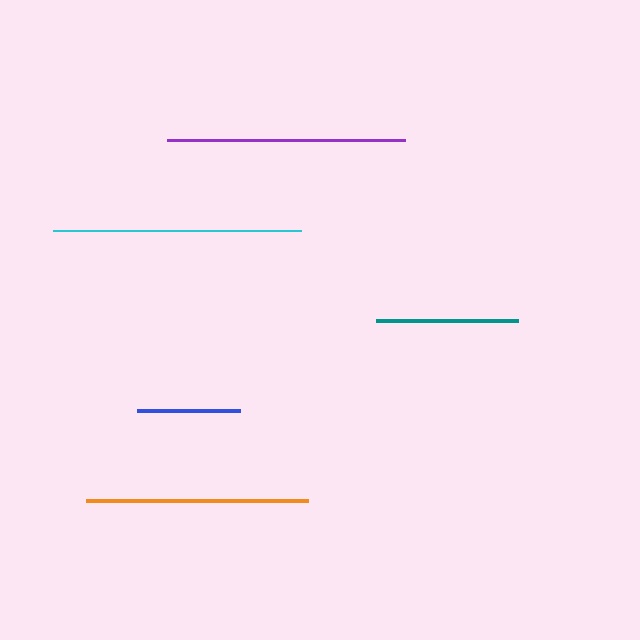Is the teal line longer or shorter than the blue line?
The teal line is longer than the blue line.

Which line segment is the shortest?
The blue line is the shortest at approximately 103 pixels.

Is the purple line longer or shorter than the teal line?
The purple line is longer than the teal line.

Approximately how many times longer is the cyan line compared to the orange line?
The cyan line is approximately 1.1 times the length of the orange line.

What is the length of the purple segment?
The purple segment is approximately 238 pixels long.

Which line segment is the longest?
The cyan line is the longest at approximately 248 pixels.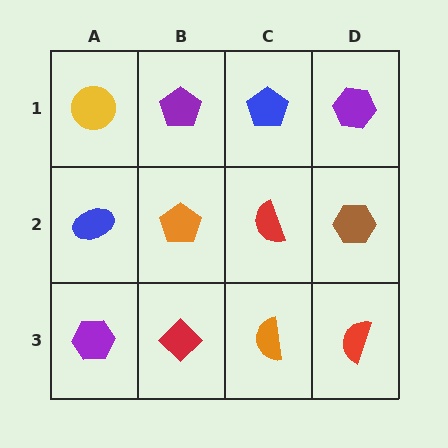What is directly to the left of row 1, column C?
A purple pentagon.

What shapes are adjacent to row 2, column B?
A purple pentagon (row 1, column B), a red diamond (row 3, column B), a blue ellipse (row 2, column A), a red semicircle (row 2, column C).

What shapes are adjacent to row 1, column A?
A blue ellipse (row 2, column A), a purple pentagon (row 1, column B).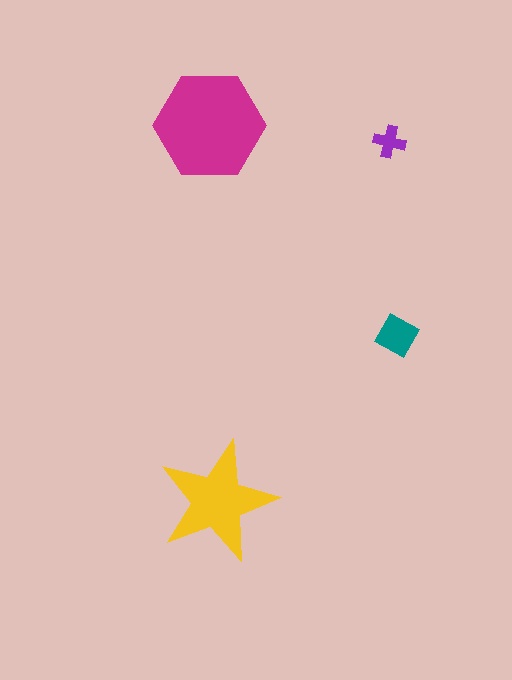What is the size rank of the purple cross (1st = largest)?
4th.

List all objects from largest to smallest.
The magenta hexagon, the yellow star, the teal diamond, the purple cross.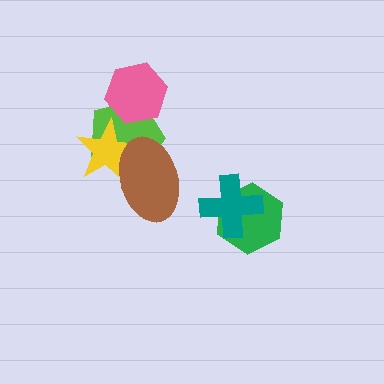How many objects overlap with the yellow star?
2 objects overlap with the yellow star.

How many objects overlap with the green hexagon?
1 object overlaps with the green hexagon.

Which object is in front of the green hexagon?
The teal cross is in front of the green hexagon.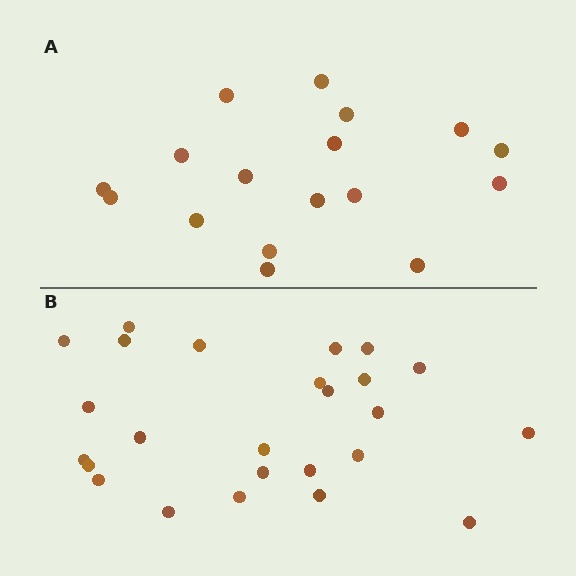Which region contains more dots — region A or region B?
Region B (the bottom region) has more dots.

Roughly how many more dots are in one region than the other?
Region B has roughly 8 or so more dots than region A.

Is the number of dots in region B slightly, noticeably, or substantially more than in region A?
Region B has substantially more. The ratio is roughly 1.5 to 1.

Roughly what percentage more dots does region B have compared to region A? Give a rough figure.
About 45% more.